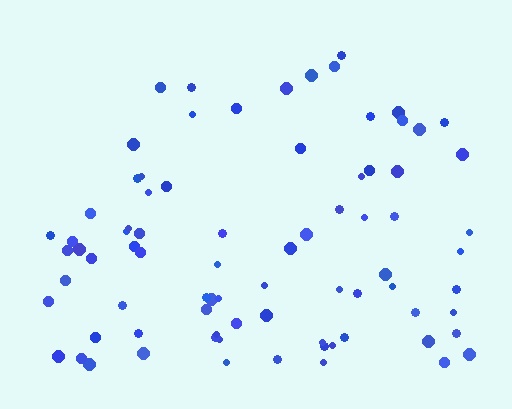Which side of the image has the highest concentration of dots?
The bottom.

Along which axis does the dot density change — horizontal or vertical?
Vertical.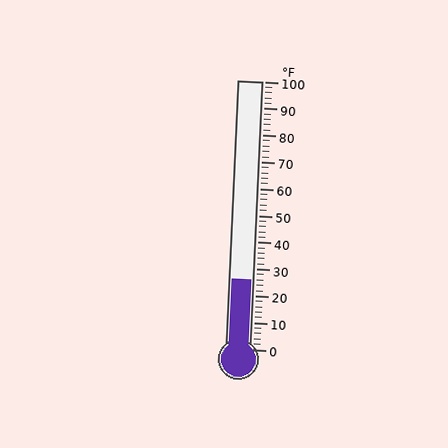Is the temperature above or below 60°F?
The temperature is below 60°F.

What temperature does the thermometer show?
The thermometer shows approximately 26°F.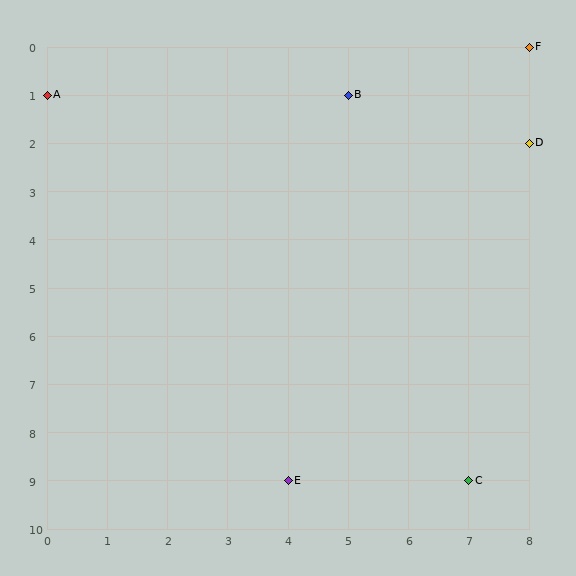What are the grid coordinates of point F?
Point F is at grid coordinates (8, 0).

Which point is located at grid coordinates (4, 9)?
Point E is at (4, 9).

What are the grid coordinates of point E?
Point E is at grid coordinates (4, 9).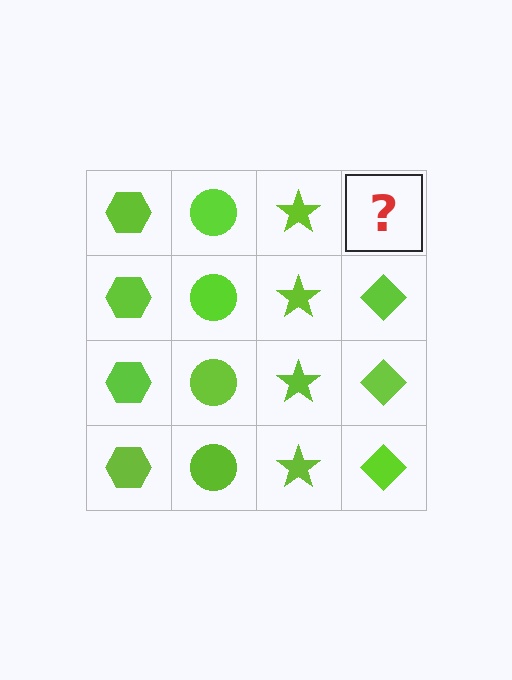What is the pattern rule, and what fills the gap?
The rule is that each column has a consistent shape. The gap should be filled with a lime diamond.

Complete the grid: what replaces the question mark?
The question mark should be replaced with a lime diamond.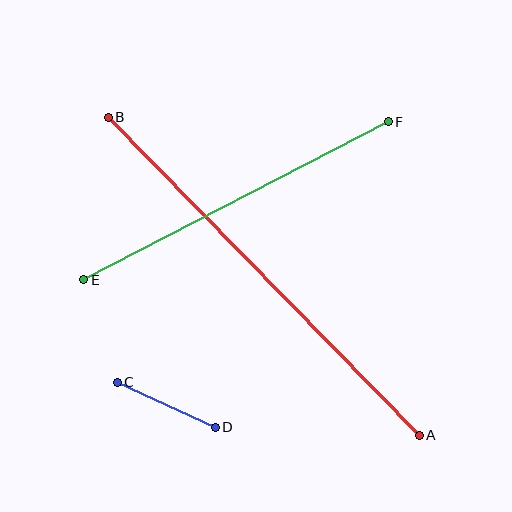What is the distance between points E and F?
The distance is approximately 343 pixels.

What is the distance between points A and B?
The distance is approximately 445 pixels.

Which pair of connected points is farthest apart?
Points A and B are farthest apart.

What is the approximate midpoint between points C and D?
The midpoint is at approximately (166, 405) pixels.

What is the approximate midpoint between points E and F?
The midpoint is at approximately (236, 201) pixels.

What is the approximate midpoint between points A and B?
The midpoint is at approximately (264, 276) pixels.